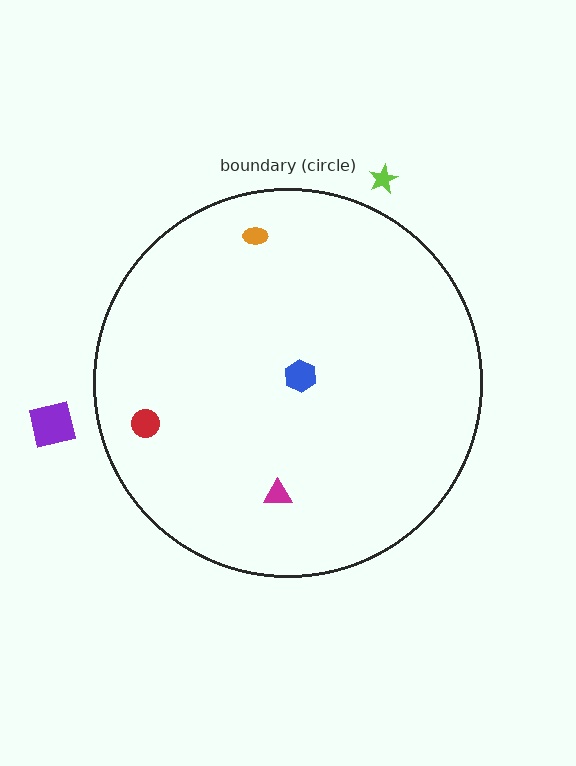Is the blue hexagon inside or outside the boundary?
Inside.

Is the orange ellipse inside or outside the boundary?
Inside.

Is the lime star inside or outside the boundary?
Outside.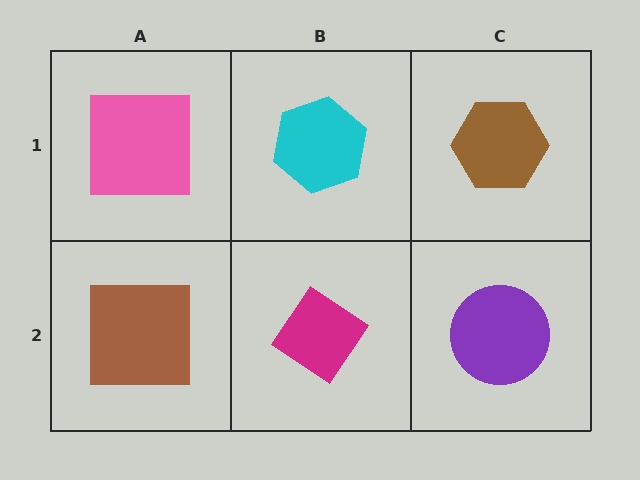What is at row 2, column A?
A brown square.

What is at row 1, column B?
A cyan hexagon.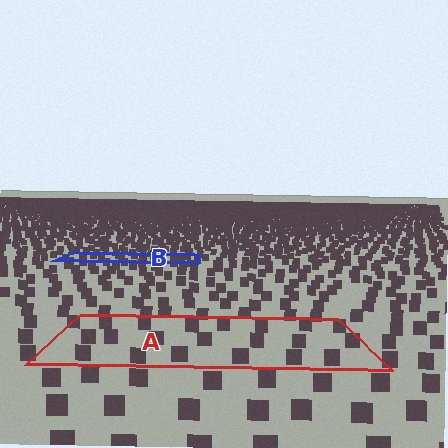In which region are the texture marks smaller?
The texture marks are smaller in region B, because it is farther away.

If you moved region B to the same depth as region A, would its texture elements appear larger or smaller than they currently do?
They would appear larger. At a closer depth, the same texture elements are projected at a bigger on-screen size.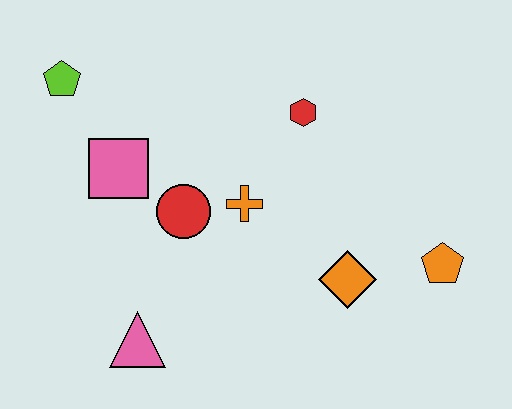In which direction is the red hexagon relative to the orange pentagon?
The red hexagon is above the orange pentagon.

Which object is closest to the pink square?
The red circle is closest to the pink square.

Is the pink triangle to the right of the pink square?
Yes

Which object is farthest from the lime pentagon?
The orange pentagon is farthest from the lime pentagon.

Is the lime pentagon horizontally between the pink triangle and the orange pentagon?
No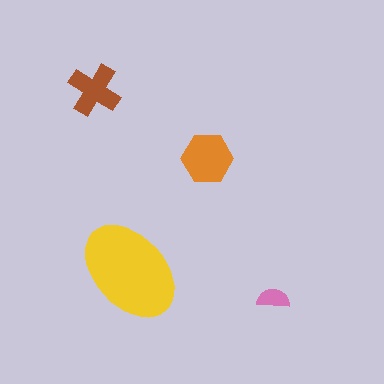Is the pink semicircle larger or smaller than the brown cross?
Smaller.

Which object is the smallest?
The pink semicircle.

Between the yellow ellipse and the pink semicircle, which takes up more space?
The yellow ellipse.